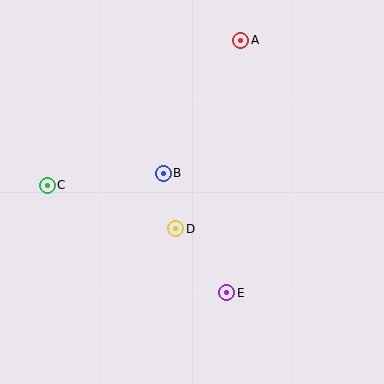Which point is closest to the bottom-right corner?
Point E is closest to the bottom-right corner.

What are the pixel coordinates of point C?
Point C is at (47, 185).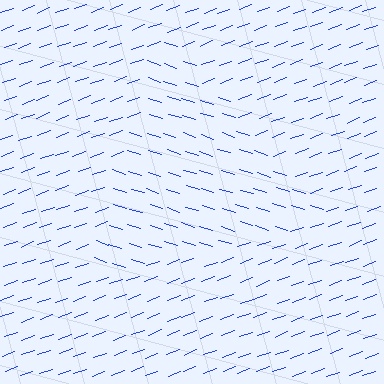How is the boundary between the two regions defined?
The boundary is defined purely by a change in line orientation (approximately 38 degrees difference). All lines are the same color and thickness.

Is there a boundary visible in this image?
Yes, there is a texture boundary formed by a change in line orientation.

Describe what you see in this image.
The image is filled with small blue line segments. A triangle region in the image has lines oriented differently from the surrounding lines, creating a visible texture boundary.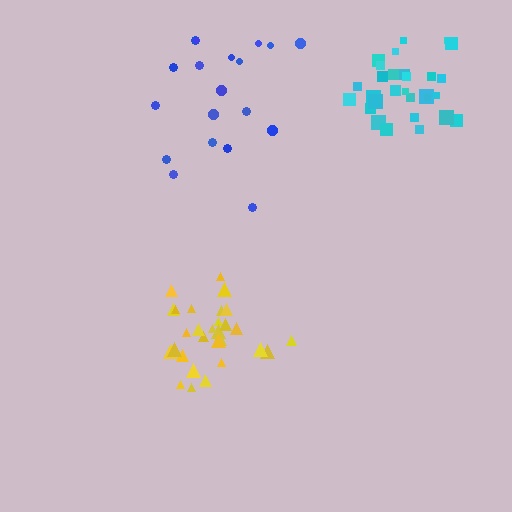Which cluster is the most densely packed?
Cyan.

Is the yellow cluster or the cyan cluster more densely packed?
Cyan.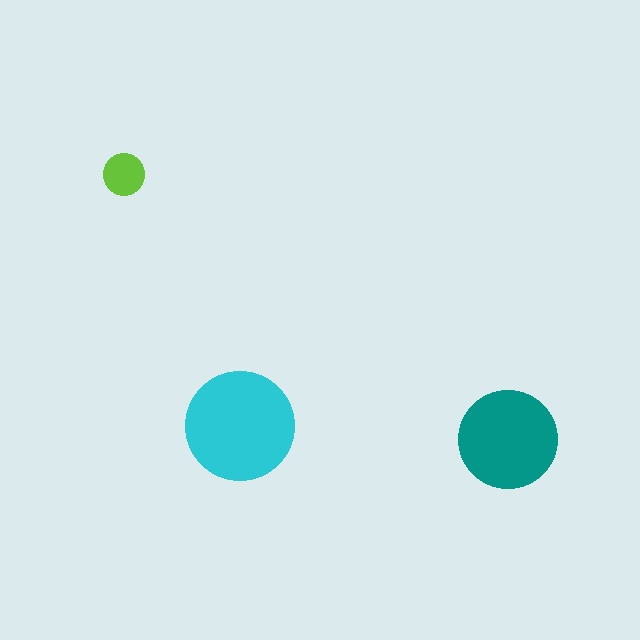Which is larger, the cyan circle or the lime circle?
The cyan one.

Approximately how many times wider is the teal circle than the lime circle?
About 2.5 times wider.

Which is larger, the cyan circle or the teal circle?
The cyan one.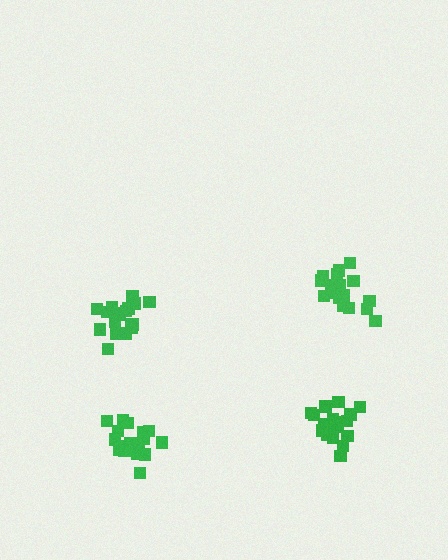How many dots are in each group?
Group 1: 18 dots, Group 2: 19 dots, Group 3: 19 dots, Group 4: 20 dots (76 total).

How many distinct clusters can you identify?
There are 4 distinct clusters.